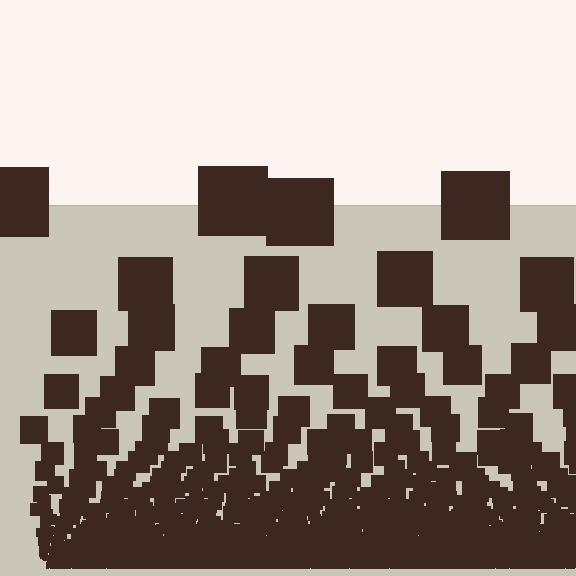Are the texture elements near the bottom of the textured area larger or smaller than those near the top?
Smaller. The gradient is inverted — elements near the bottom are smaller and denser.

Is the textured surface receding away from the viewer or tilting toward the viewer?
The surface appears to tilt toward the viewer. Texture elements get larger and sparser toward the top.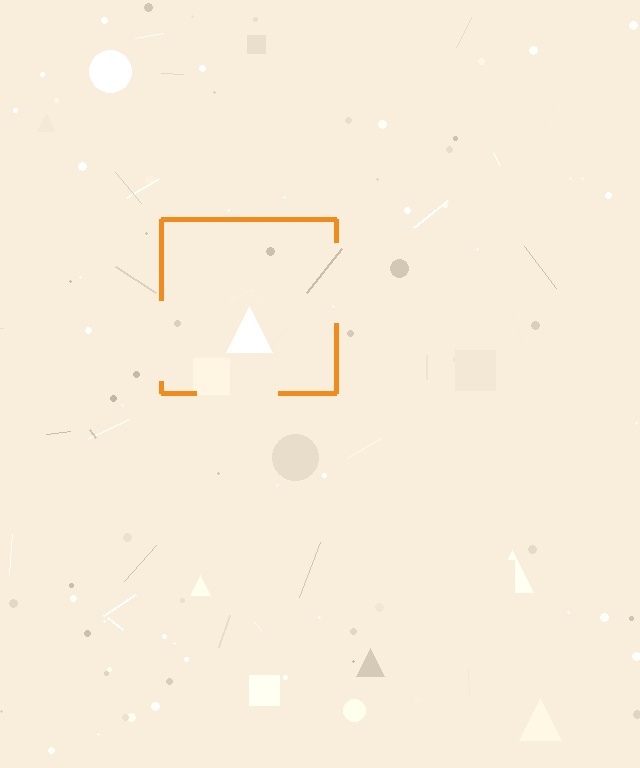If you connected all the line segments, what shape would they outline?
They would outline a square.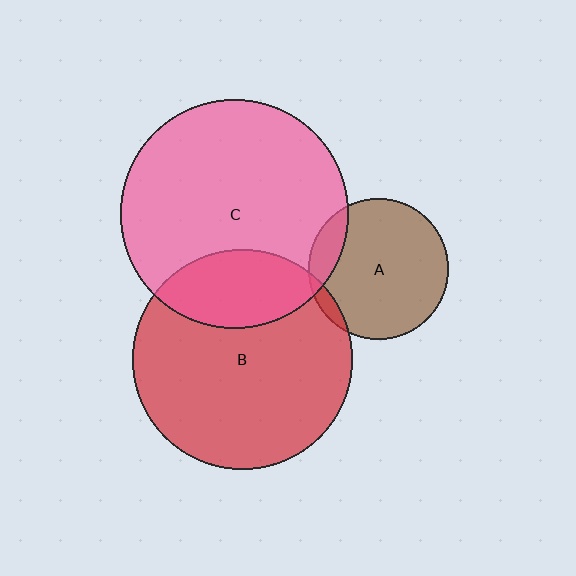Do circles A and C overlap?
Yes.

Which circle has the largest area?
Circle C (pink).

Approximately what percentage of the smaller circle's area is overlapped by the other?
Approximately 15%.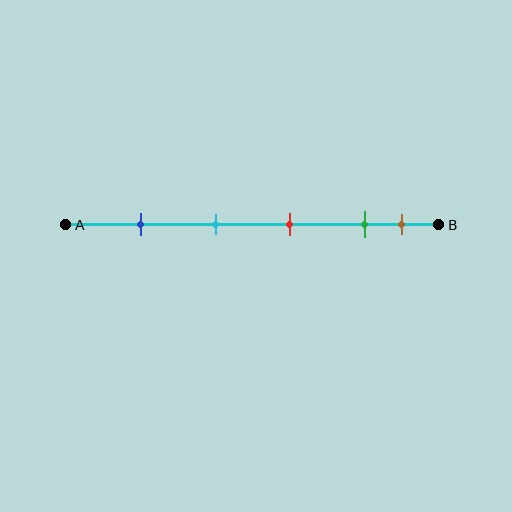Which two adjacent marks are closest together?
The green and brown marks are the closest adjacent pair.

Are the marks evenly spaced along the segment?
No, the marks are not evenly spaced.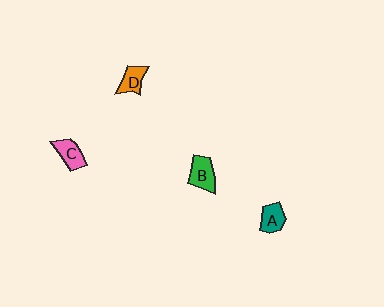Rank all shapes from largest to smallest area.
From largest to smallest: B (green), C (pink), D (orange), A (teal).